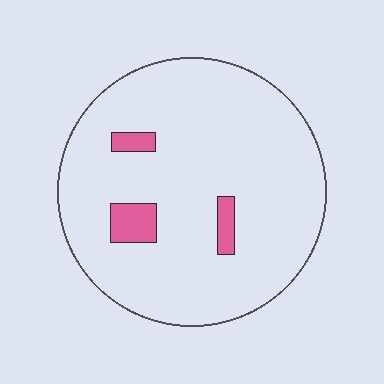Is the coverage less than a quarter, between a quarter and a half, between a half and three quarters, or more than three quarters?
Less than a quarter.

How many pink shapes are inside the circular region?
3.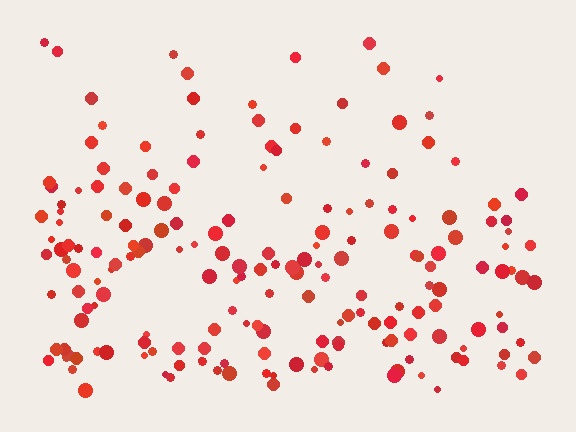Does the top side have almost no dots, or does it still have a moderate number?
Still a moderate number, just noticeably fewer than the bottom.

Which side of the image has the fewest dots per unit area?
The top.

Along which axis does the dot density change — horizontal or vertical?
Vertical.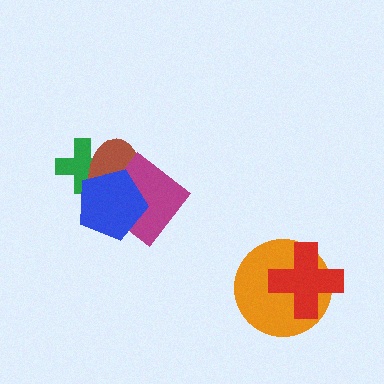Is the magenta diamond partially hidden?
Yes, it is partially covered by another shape.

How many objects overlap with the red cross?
1 object overlaps with the red cross.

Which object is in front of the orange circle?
The red cross is in front of the orange circle.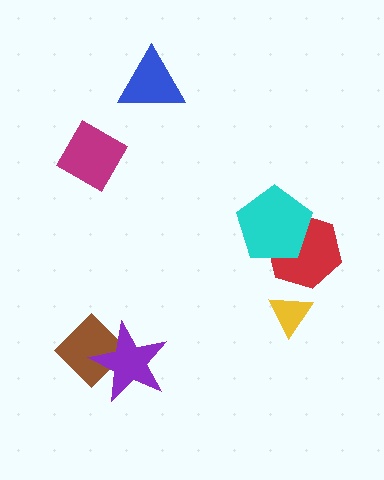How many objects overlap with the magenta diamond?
0 objects overlap with the magenta diamond.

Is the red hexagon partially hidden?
Yes, it is partially covered by another shape.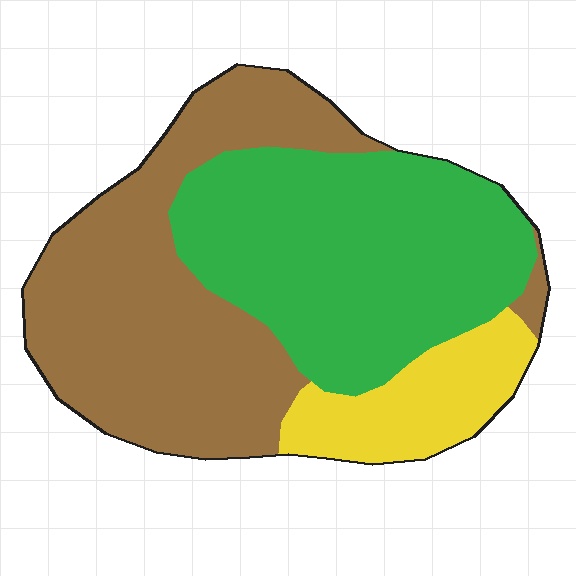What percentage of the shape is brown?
Brown covers roughly 45% of the shape.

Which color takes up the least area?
Yellow, at roughly 15%.